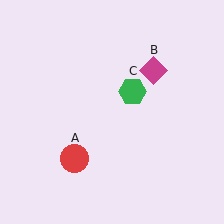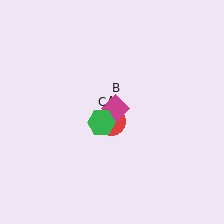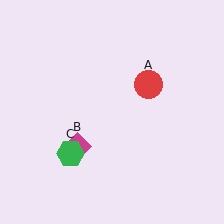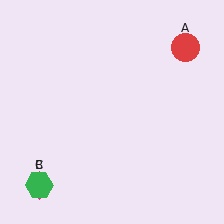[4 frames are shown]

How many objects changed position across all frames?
3 objects changed position: red circle (object A), magenta diamond (object B), green hexagon (object C).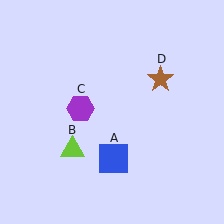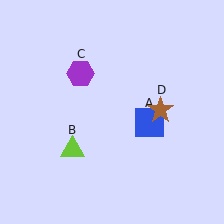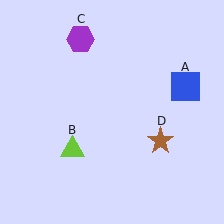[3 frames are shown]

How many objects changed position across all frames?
3 objects changed position: blue square (object A), purple hexagon (object C), brown star (object D).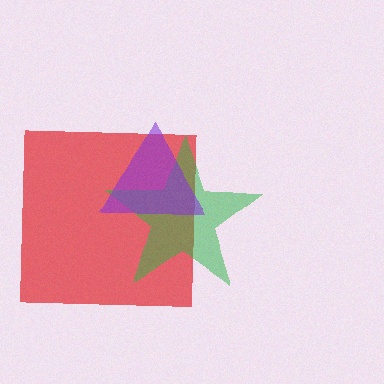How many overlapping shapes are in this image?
There are 3 overlapping shapes in the image.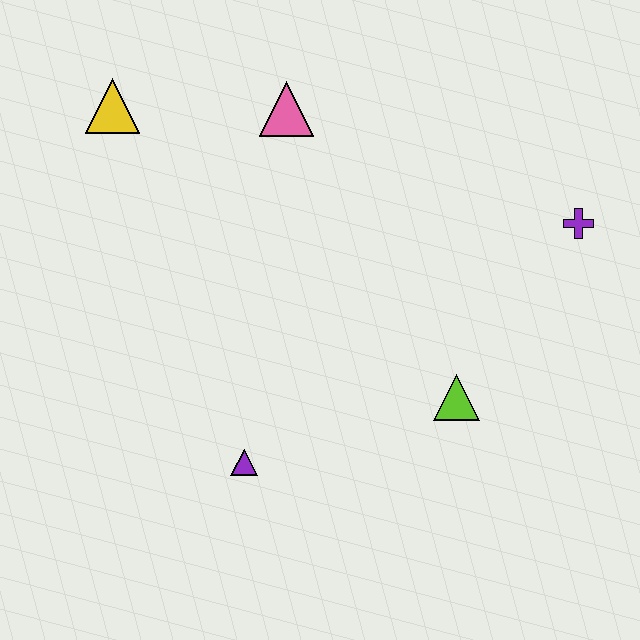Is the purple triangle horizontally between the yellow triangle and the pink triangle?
Yes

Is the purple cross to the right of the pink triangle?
Yes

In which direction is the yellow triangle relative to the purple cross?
The yellow triangle is to the left of the purple cross.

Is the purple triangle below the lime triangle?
Yes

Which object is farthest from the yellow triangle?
The purple cross is farthest from the yellow triangle.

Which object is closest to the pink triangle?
The yellow triangle is closest to the pink triangle.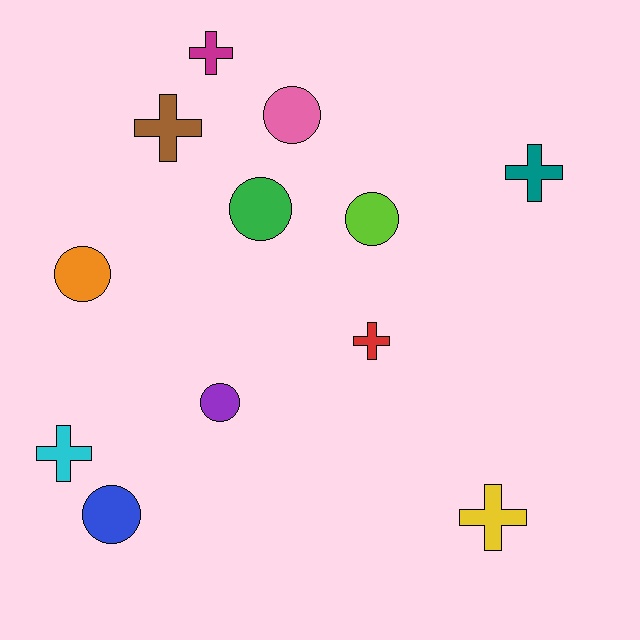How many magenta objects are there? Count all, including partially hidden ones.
There is 1 magenta object.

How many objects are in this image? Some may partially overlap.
There are 12 objects.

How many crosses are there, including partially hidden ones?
There are 6 crosses.